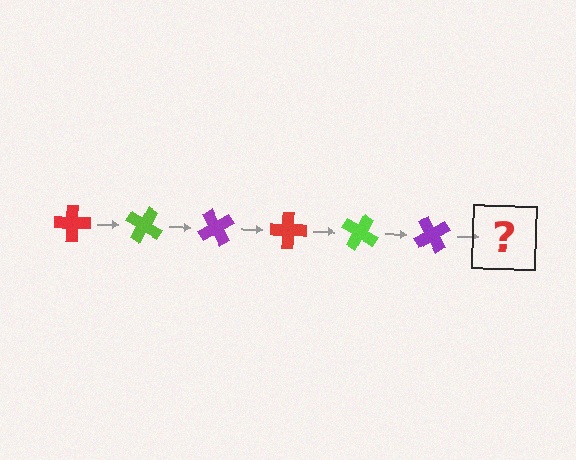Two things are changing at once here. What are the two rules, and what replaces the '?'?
The two rules are that it rotates 30 degrees each step and the color cycles through red, lime, and purple. The '?' should be a red cross, rotated 180 degrees from the start.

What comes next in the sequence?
The next element should be a red cross, rotated 180 degrees from the start.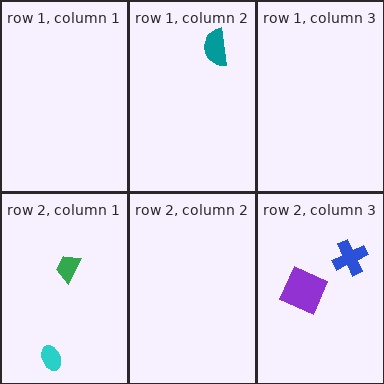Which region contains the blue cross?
The row 2, column 3 region.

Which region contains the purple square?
The row 2, column 3 region.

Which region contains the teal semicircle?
The row 1, column 2 region.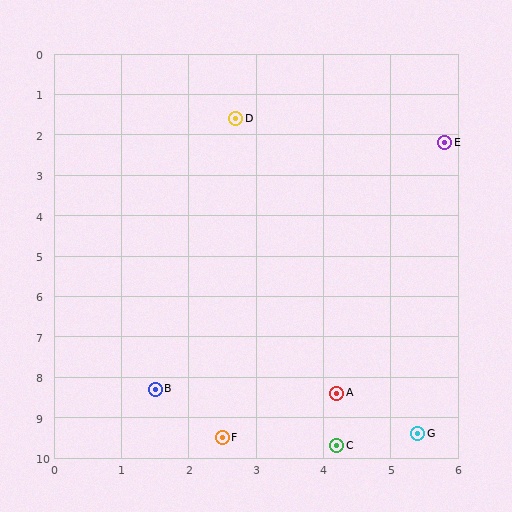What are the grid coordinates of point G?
Point G is at approximately (5.4, 9.4).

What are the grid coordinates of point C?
Point C is at approximately (4.2, 9.7).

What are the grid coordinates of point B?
Point B is at approximately (1.5, 8.3).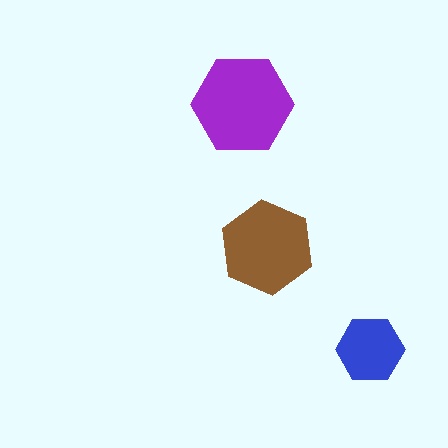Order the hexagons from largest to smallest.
the purple one, the brown one, the blue one.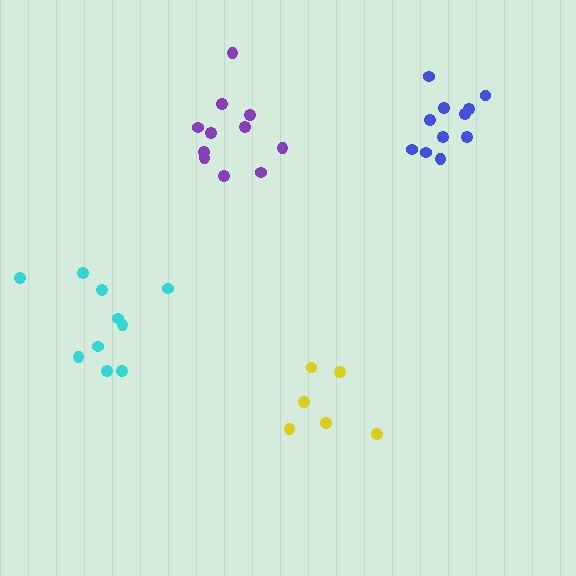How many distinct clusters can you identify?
There are 4 distinct clusters.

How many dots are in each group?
Group 1: 11 dots, Group 2: 6 dots, Group 3: 11 dots, Group 4: 10 dots (38 total).